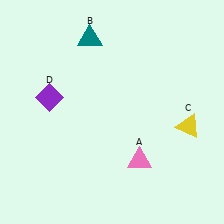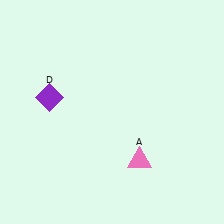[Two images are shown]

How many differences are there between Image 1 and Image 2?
There are 2 differences between the two images.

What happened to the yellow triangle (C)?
The yellow triangle (C) was removed in Image 2. It was in the bottom-right area of Image 1.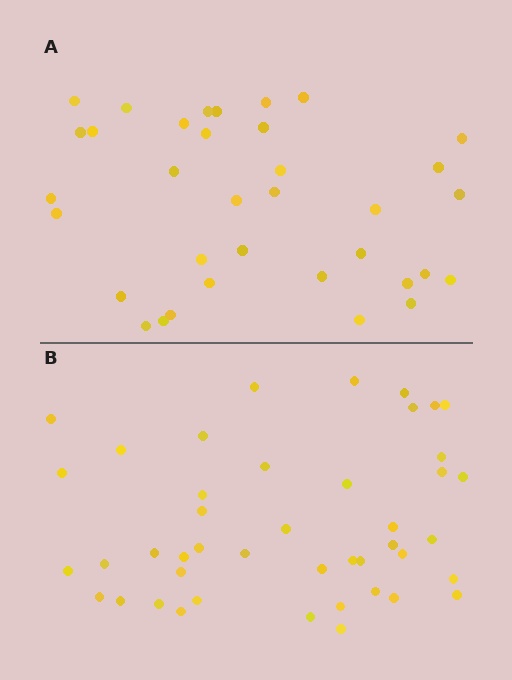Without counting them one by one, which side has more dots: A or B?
Region B (the bottom region) has more dots.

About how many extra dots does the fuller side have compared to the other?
Region B has roughly 8 or so more dots than region A.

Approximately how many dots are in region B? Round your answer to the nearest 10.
About 40 dots. (The exact count is 44, which rounds to 40.)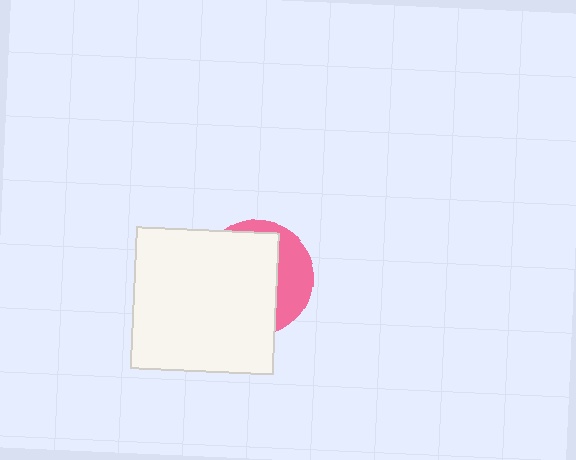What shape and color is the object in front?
The object in front is a white square.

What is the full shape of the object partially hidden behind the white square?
The partially hidden object is a pink circle.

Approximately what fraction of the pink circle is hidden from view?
Roughly 68% of the pink circle is hidden behind the white square.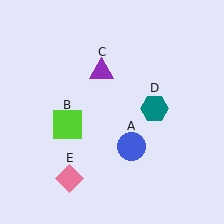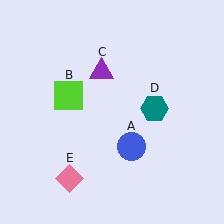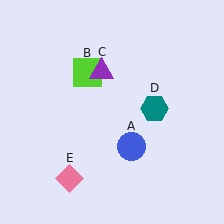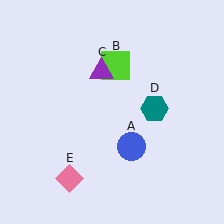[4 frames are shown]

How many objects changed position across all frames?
1 object changed position: lime square (object B).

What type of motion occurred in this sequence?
The lime square (object B) rotated clockwise around the center of the scene.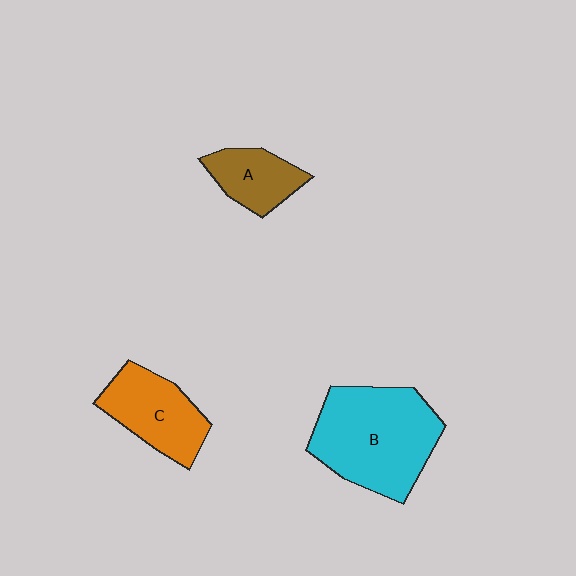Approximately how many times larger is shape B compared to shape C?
Approximately 1.7 times.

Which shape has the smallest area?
Shape A (brown).